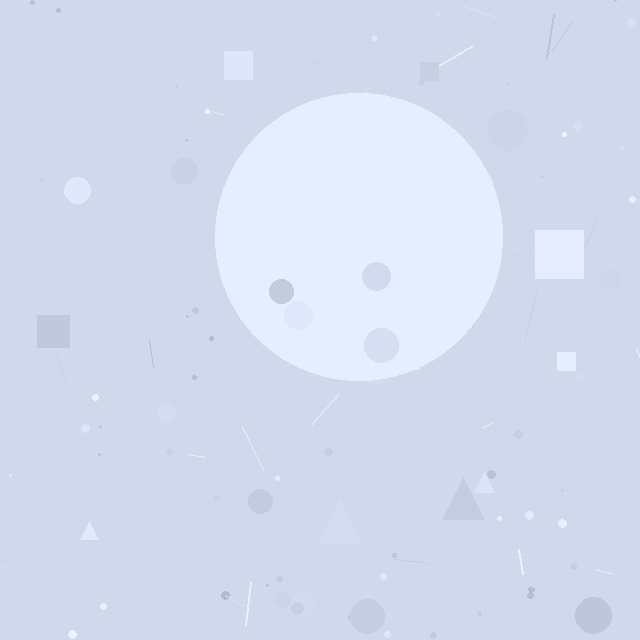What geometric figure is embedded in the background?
A circle is embedded in the background.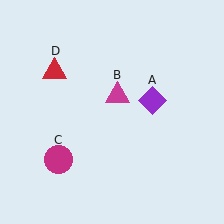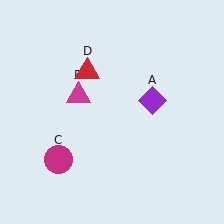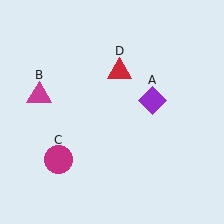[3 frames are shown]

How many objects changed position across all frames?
2 objects changed position: magenta triangle (object B), red triangle (object D).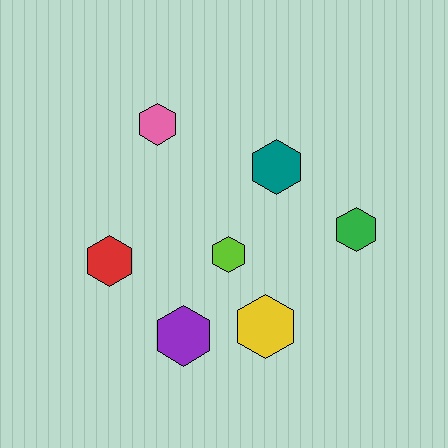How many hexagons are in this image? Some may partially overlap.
There are 7 hexagons.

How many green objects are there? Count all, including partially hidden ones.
There is 1 green object.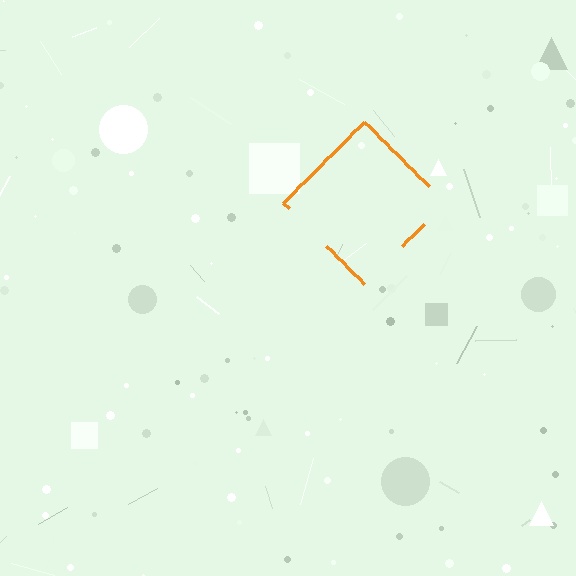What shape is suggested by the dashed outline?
The dashed outline suggests a diamond.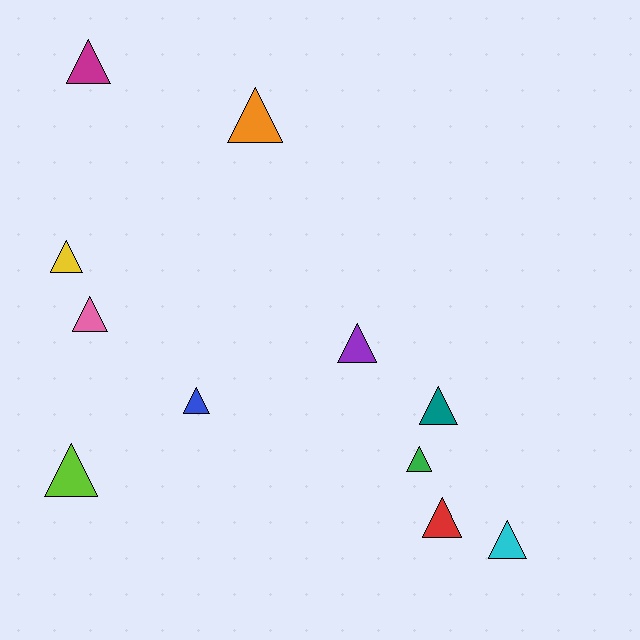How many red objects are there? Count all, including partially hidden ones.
There is 1 red object.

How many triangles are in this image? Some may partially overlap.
There are 11 triangles.